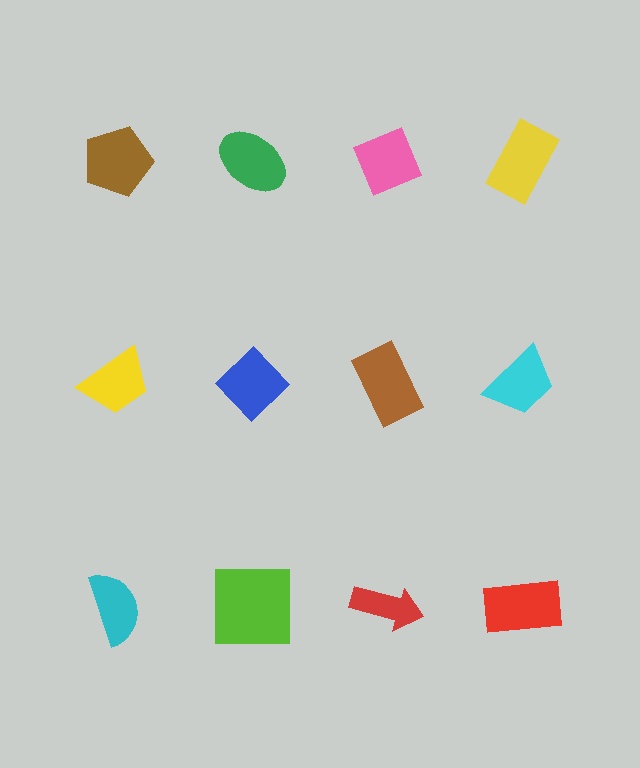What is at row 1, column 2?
A green ellipse.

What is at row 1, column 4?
A yellow rectangle.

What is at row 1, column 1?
A brown pentagon.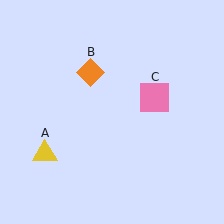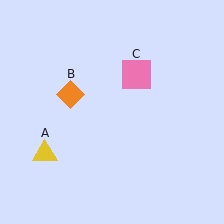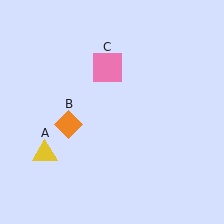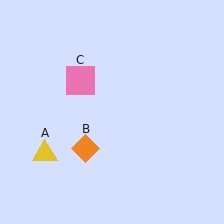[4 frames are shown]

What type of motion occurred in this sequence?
The orange diamond (object B), pink square (object C) rotated counterclockwise around the center of the scene.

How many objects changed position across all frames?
2 objects changed position: orange diamond (object B), pink square (object C).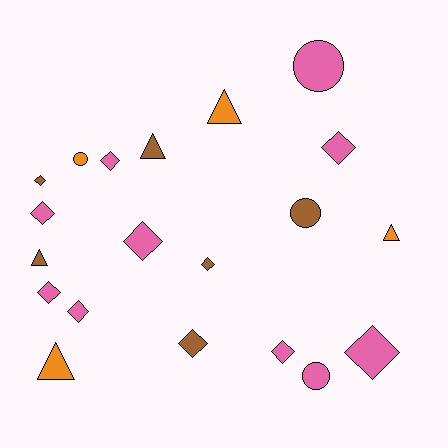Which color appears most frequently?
Pink, with 10 objects.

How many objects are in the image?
There are 20 objects.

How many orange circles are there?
There is 1 orange circle.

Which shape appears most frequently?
Diamond, with 11 objects.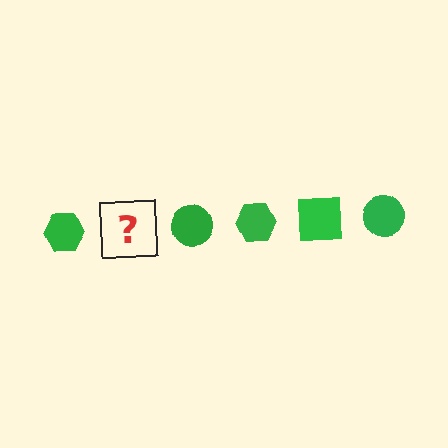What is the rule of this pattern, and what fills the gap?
The rule is that the pattern cycles through hexagon, square, circle shapes in green. The gap should be filled with a green square.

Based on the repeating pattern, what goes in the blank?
The blank should be a green square.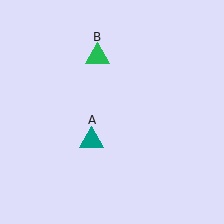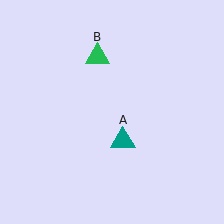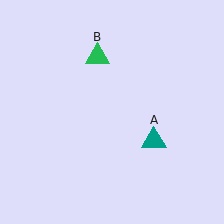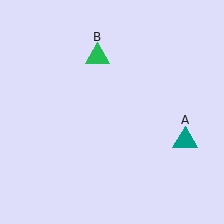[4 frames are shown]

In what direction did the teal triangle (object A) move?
The teal triangle (object A) moved right.